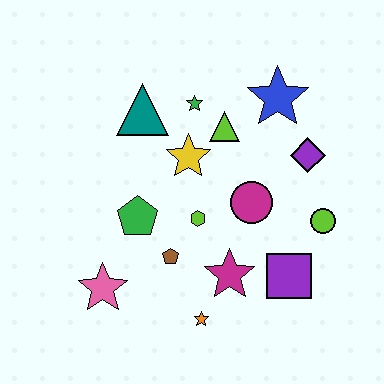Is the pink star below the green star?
Yes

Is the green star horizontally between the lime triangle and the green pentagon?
Yes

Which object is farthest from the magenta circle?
The pink star is farthest from the magenta circle.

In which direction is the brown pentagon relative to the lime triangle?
The brown pentagon is below the lime triangle.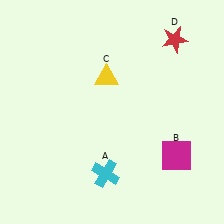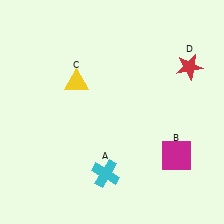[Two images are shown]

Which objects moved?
The objects that moved are: the yellow triangle (C), the red star (D).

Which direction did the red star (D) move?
The red star (D) moved down.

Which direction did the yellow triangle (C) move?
The yellow triangle (C) moved left.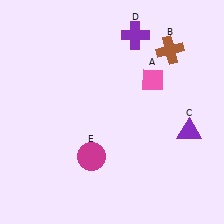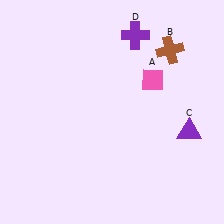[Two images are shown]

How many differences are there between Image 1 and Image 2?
There is 1 difference between the two images.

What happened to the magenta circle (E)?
The magenta circle (E) was removed in Image 2. It was in the bottom-left area of Image 1.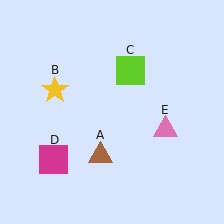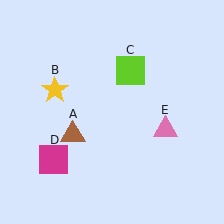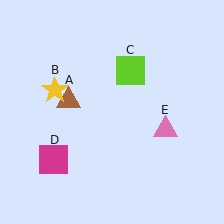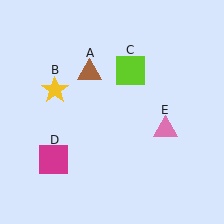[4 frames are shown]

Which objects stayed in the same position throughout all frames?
Yellow star (object B) and lime square (object C) and magenta square (object D) and pink triangle (object E) remained stationary.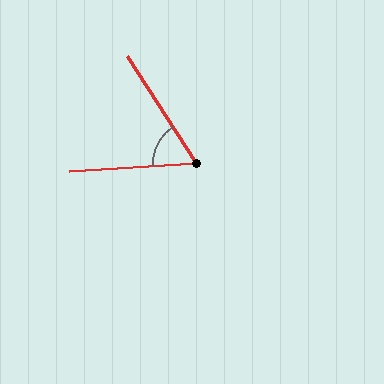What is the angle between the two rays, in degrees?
Approximately 61 degrees.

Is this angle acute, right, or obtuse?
It is acute.